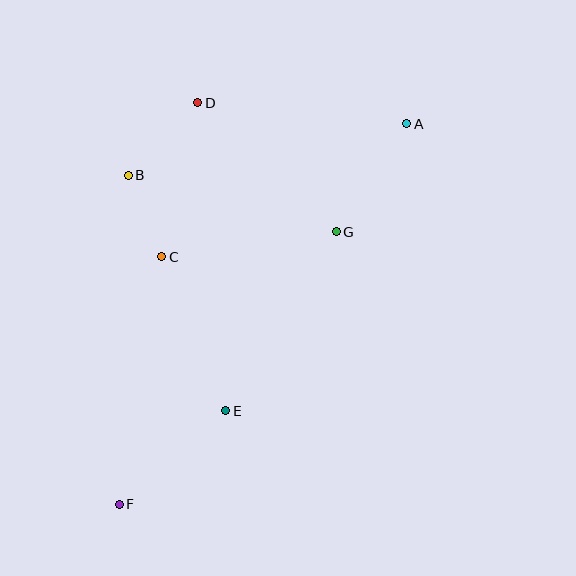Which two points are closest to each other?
Points B and C are closest to each other.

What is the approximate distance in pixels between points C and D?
The distance between C and D is approximately 158 pixels.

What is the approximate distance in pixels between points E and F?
The distance between E and F is approximately 141 pixels.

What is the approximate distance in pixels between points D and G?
The distance between D and G is approximately 190 pixels.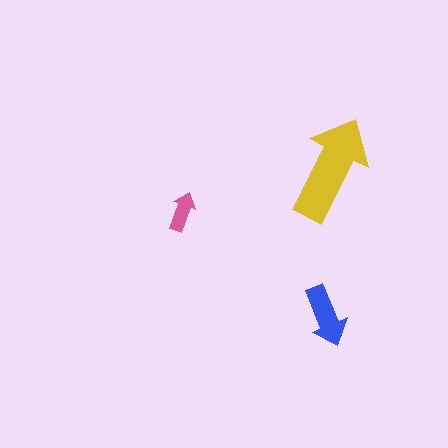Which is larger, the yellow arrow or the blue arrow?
The yellow one.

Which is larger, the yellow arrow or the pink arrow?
The yellow one.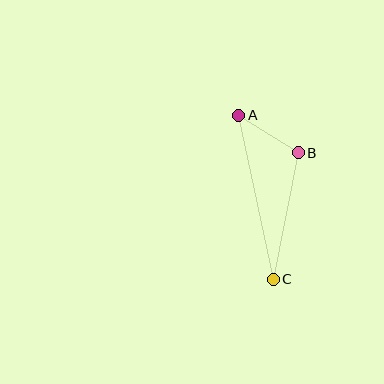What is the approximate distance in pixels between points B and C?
The distance between B and C is approximately 129 pixels.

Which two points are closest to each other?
Points A and B are closest to each other.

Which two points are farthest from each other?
Points A and C are farthest from each other.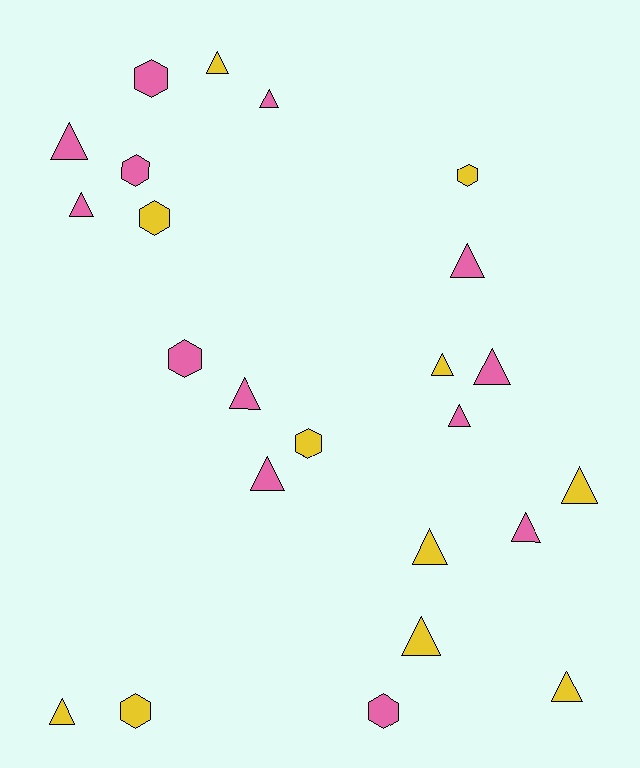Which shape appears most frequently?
Triangle, with 16 objects.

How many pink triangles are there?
There are 9 pink triangles.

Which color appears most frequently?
Pink, with 13 objects.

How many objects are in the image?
There are 24 objects.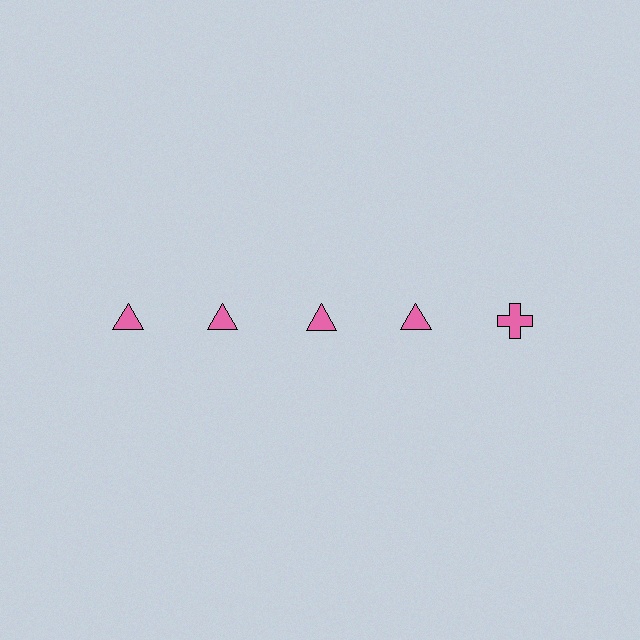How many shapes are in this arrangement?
There are 5 shapes arranged in a grid pattern.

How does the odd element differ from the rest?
It has a different shape: cross instead of triangle.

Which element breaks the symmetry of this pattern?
The pink cross in the top row, rightmost column breaks the symmetry. All other shapes are pink triangles.